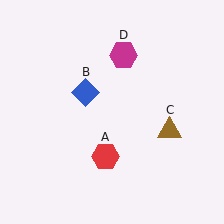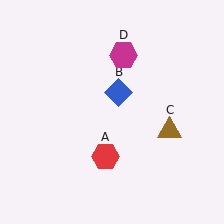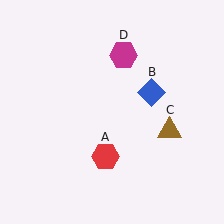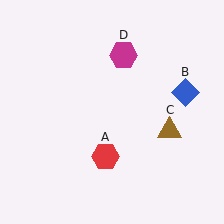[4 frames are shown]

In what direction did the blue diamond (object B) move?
The blue diamond (object B) moved right.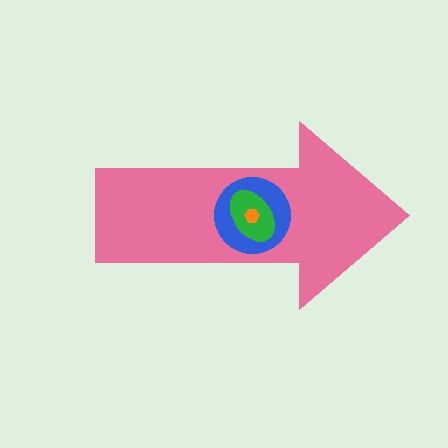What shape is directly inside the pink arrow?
The blue circle.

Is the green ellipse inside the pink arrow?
Yes.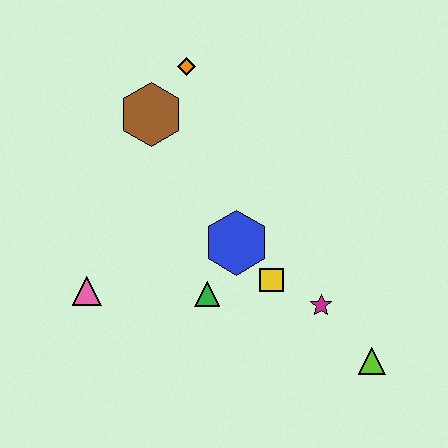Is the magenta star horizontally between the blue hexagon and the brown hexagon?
No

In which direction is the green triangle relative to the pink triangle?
The green triangle is to the right of the pink triangle.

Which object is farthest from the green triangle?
The orange diamond is farthest from the green triangle.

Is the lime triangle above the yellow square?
No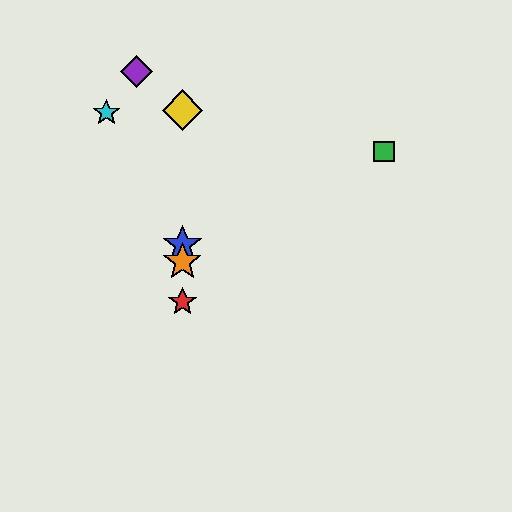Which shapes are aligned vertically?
The red star, the blue star, the yellow diamond, the orange star are aligned vertically.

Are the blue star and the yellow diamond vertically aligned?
Yes, both are at x≈182.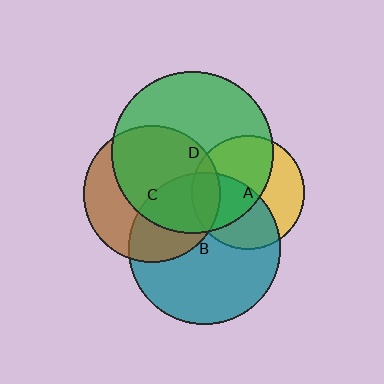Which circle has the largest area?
Circle D (green).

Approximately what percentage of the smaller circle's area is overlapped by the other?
Approximately 30%.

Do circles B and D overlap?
Yes.